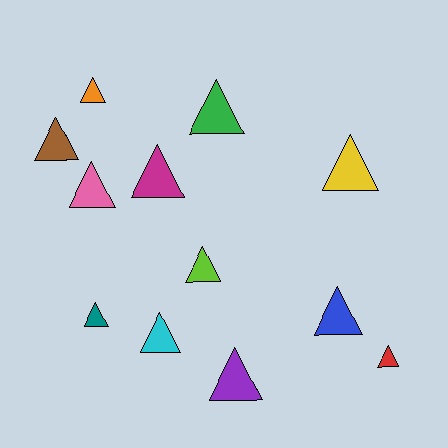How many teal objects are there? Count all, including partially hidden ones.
There is 1 teal object.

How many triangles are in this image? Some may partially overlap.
There are 12 triangles.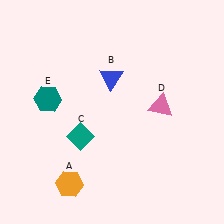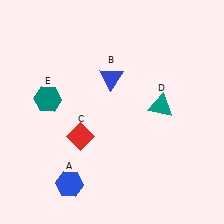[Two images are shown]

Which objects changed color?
A changed from orange to blue. C changed from teal to red. D changed from pink to teal.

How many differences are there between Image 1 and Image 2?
There are 3 differences between the two images.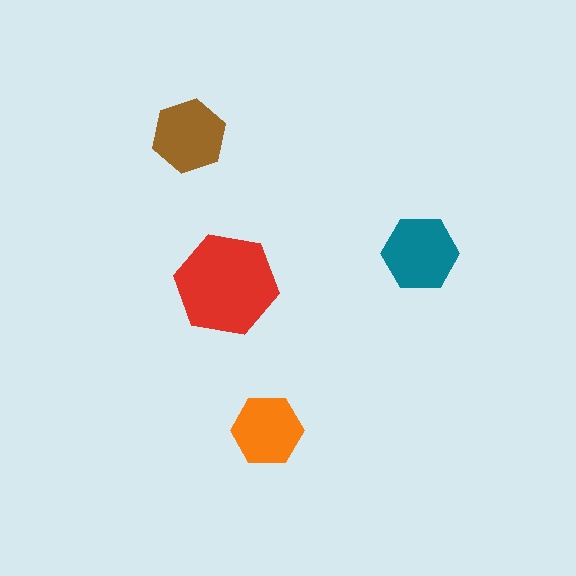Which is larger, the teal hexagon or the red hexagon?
The red one.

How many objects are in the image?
There are 4 objects in the image.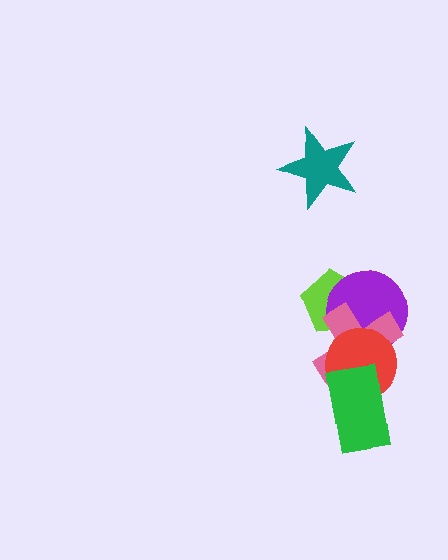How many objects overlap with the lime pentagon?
2 objects overlap with the lime pentagon.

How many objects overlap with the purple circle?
3 objects overlap with the purple circle.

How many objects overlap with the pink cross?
4 objects overlap with the pink cross.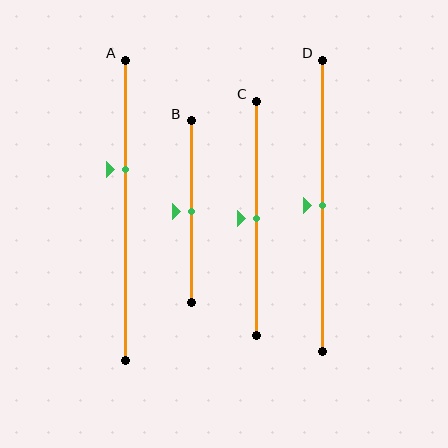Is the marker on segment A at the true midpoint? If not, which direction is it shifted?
No, the marker on segment A is shifted upward by about 14% of the segment length.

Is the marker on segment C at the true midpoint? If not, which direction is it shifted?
Yes, the marker on segment C is at the true midpoint.